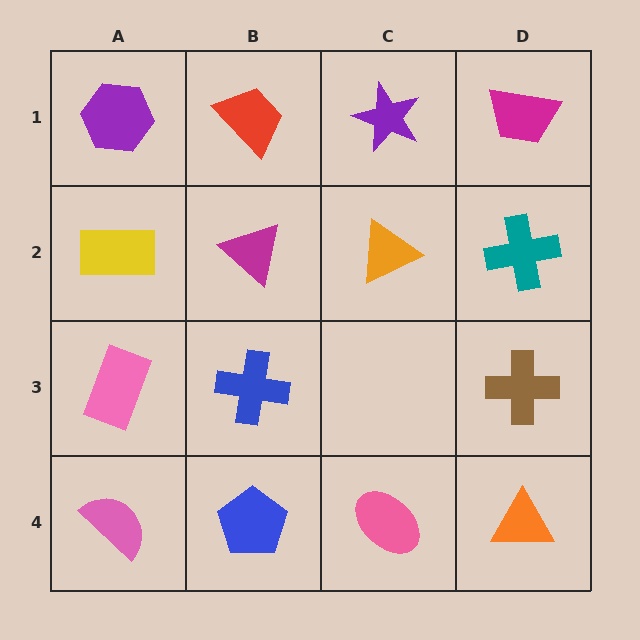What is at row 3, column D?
A brown cross.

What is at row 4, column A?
A pink semicircle.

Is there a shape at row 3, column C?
No, that cell is empty.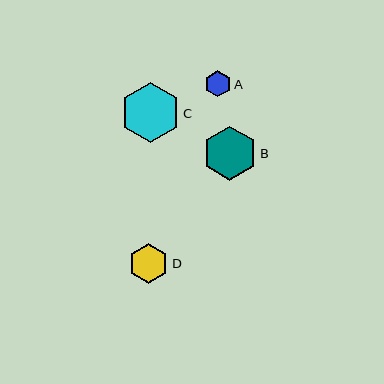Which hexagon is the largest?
Hexagon C is the largest with a size of approximately 60 pixels.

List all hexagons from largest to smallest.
From largest to smallest: C, B, D, A.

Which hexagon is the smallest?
Hexagon A is the smallest with a size of approximately 26 pixels.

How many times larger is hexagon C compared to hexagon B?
Hexagon C is approximately 1.1 times the size of hexagon B.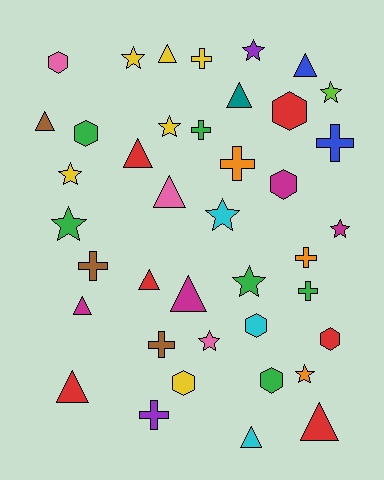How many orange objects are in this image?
There are 3 orange objects.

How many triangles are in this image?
There are 12 triangles.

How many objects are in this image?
There are 40 objects.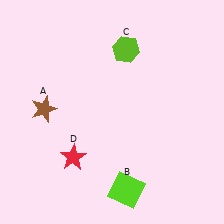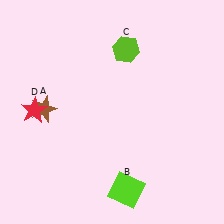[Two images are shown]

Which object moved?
The red star (D) moved up.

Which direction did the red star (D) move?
The red star (D) moved up.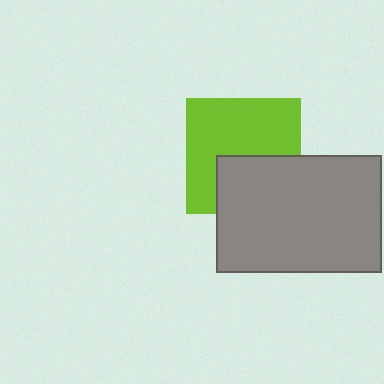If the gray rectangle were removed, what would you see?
You would see the complete lime square.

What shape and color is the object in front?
The object in front is a gray rectangle.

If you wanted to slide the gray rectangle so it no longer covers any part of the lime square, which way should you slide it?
Slide it down — that is the most direct way to separate the two shapes.